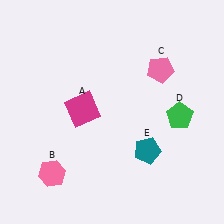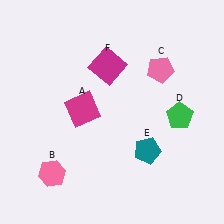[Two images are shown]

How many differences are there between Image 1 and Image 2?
There is 1 difference between the two images.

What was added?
A magenta square (F) was added in Image 2.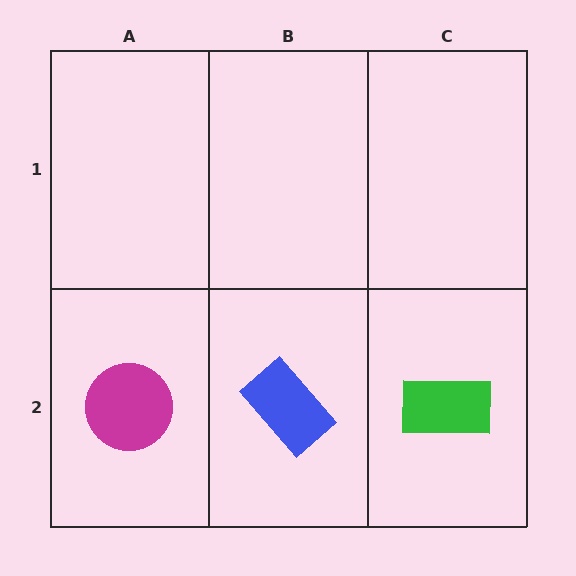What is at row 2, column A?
A magenta circle.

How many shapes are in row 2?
3 shapes.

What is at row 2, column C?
A green rectangle.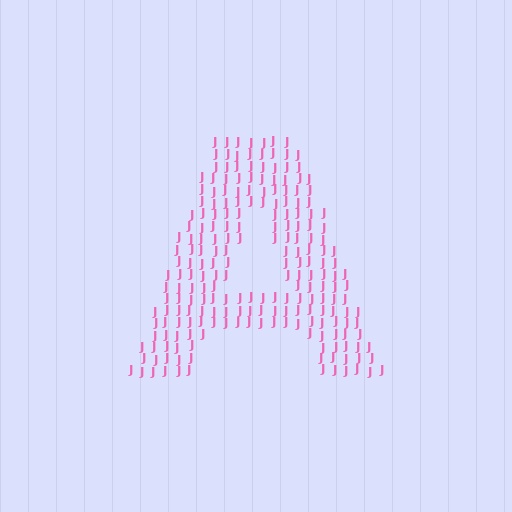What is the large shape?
The large shape is the letter A.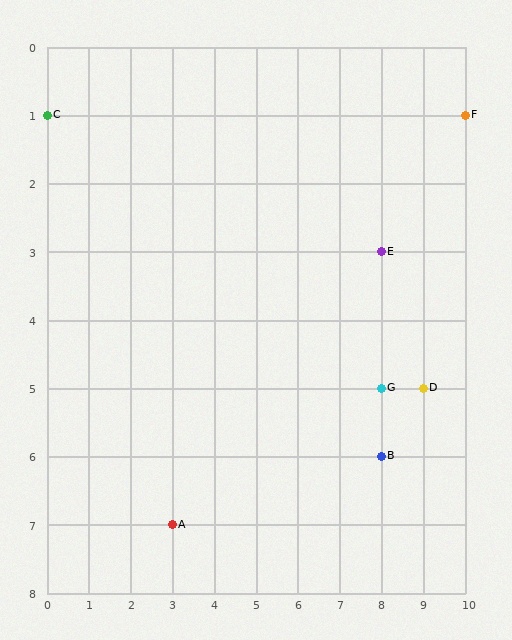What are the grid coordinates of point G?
Point G is at grid coordinates (8, 5).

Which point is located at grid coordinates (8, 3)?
Point E is at (8, 3).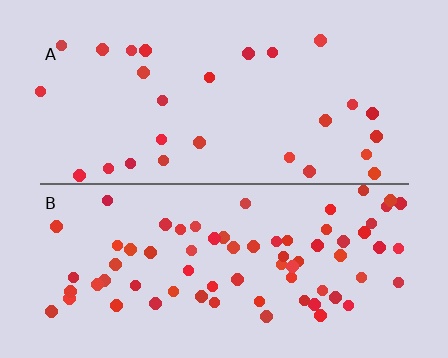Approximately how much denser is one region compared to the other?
Approximately 2.6× — region B over region A.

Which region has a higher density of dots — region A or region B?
B (the bottom).